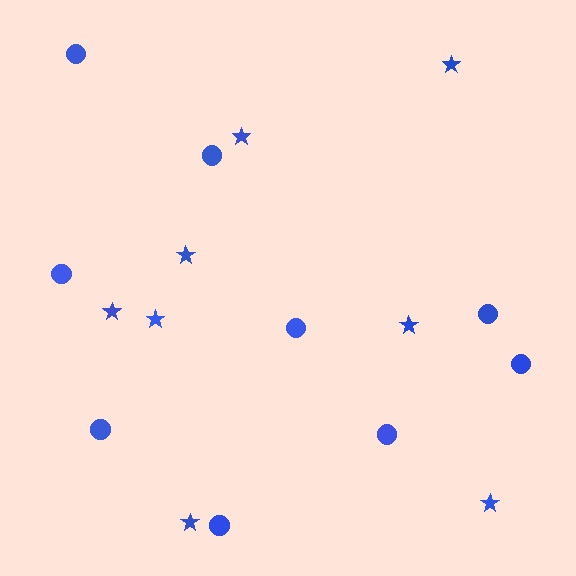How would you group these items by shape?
There are 2 groups: one group of circles (9) and one group of stars (8).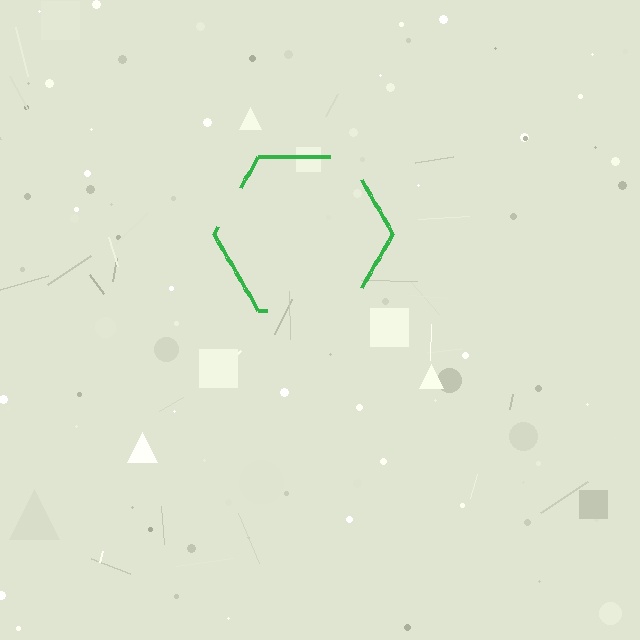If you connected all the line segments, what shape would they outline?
They would outline a hexagon.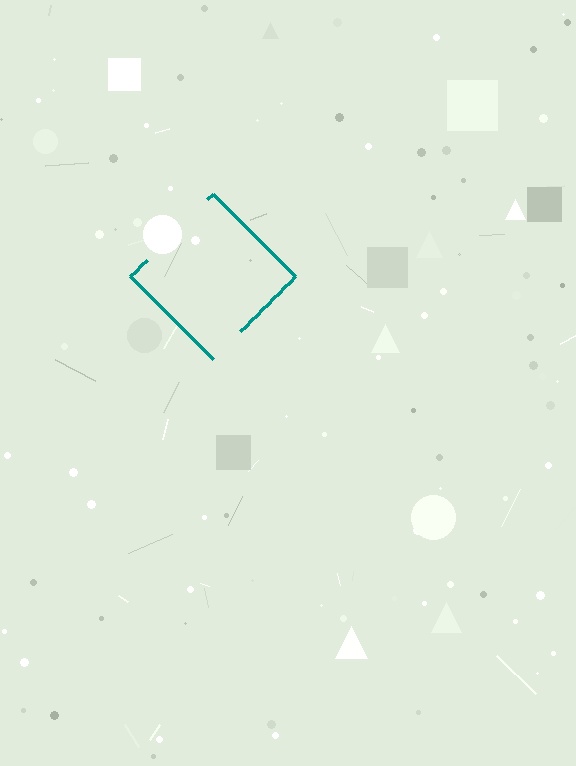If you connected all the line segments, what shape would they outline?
They would outline a diamond.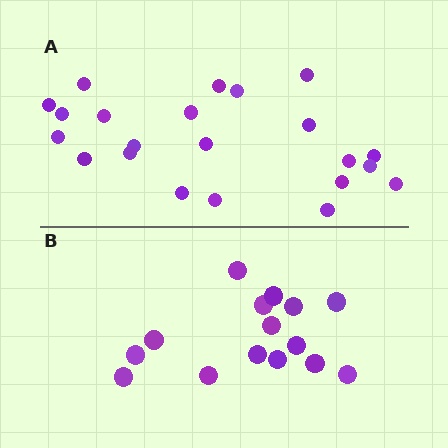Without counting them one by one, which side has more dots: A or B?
Region A (the top region) has more dots.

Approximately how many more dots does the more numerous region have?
Region A has roughly 8 or so more dots than region B.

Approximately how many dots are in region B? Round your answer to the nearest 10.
About 20 dots. (The exact count is 15, which rounds to 20.)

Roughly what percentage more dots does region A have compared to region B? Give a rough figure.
About 45% more.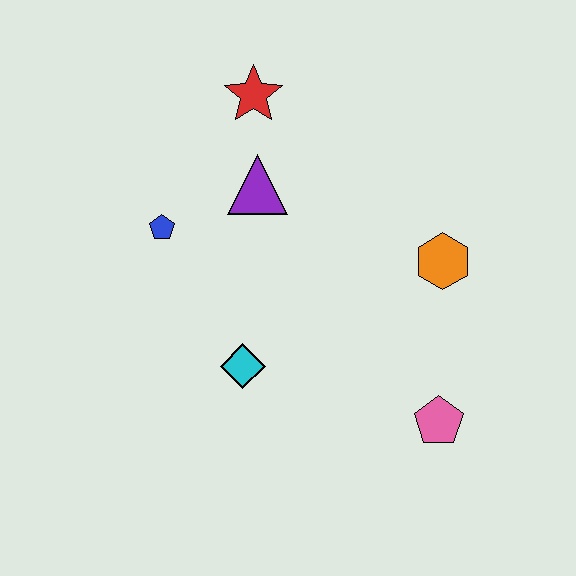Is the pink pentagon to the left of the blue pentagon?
No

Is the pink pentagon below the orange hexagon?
Yes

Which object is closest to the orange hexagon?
The pink pentagon is closest to the orange hexagon.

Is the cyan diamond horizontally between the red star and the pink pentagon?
No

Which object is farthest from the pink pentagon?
The red star is farthest from the pink pentagon.